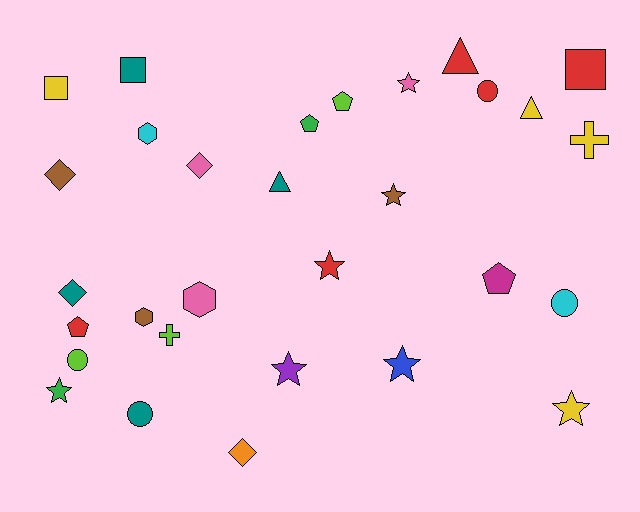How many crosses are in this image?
There are 2 crosses.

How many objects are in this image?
There are 30 objects.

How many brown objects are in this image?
There are 3 brown objects.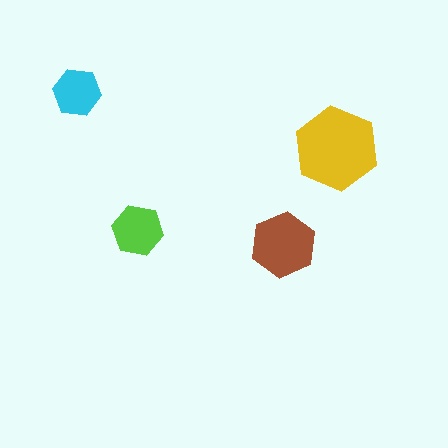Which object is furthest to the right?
The yellow hexagon is rightmost.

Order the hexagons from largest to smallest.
the yellow one, the brown one, the lime one, the cyan one.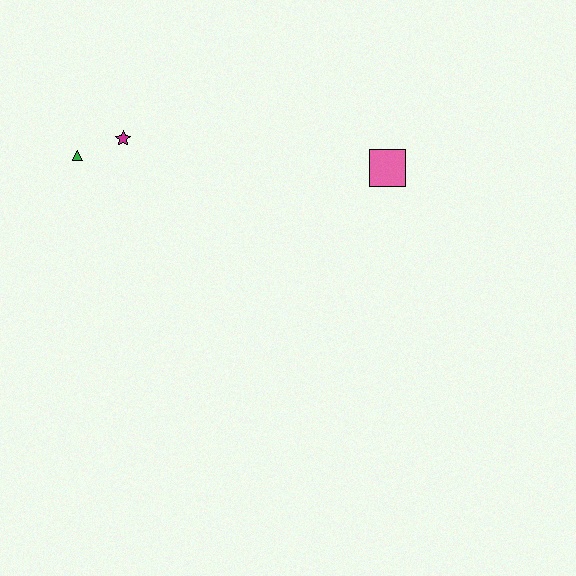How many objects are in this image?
There are 3 objects.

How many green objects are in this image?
There is 1 green object.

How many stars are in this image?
There is 1 star.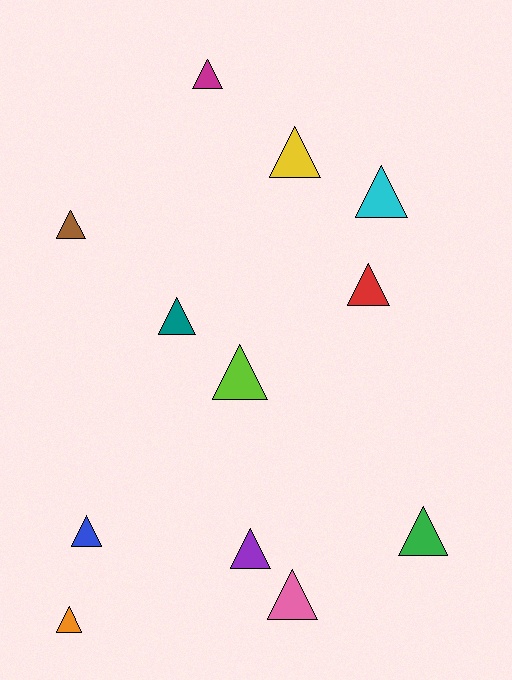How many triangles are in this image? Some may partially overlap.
There are 12 triangles.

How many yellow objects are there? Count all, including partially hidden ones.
There is 1 yellow object.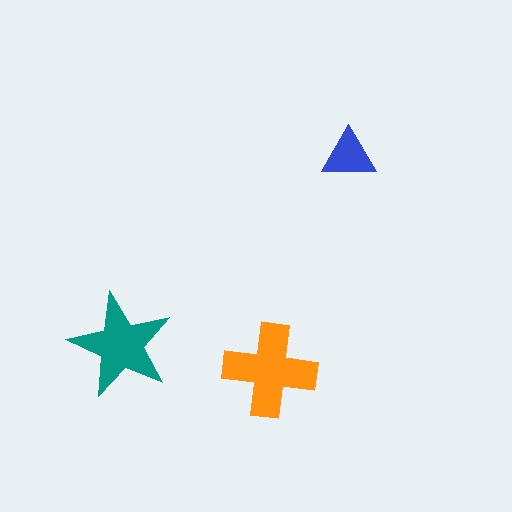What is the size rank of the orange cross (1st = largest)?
1st.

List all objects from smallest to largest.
The blue triangle, the teal star, the orange cross.